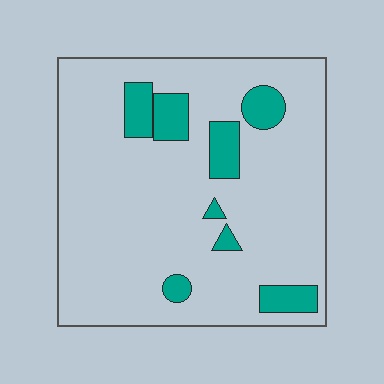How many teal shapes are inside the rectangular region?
8.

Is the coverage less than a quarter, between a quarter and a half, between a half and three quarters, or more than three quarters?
Less than a quarter.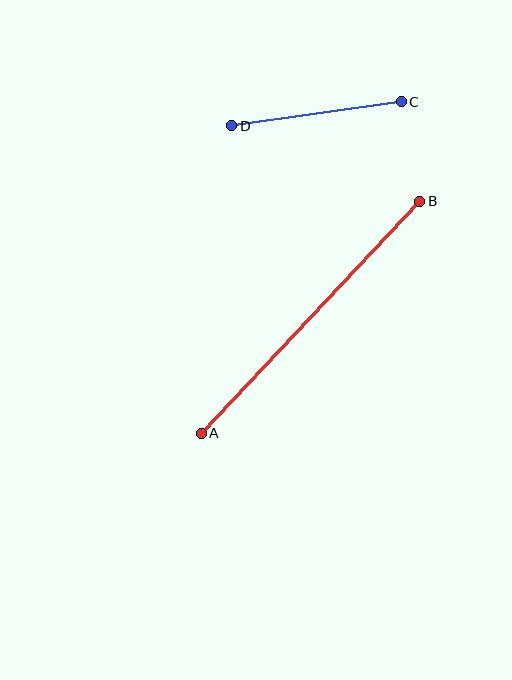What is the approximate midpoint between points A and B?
The midpoint is at approximately (310, 317) pixels.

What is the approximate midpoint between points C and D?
The midpoint is at approximately (317, 114) pixels.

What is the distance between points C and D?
The distance is approximately 171 pixels.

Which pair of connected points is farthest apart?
Points A and B are farthest apart.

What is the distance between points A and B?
The distance is approximately 319 pixels.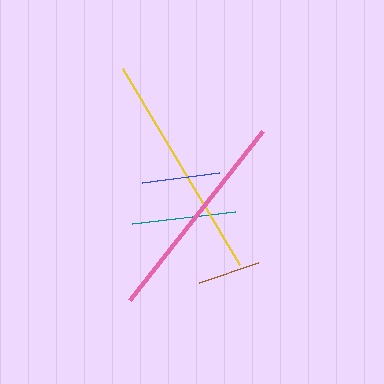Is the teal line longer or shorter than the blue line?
The teal line is longer than the blue line.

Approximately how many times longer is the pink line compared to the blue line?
The pink line is approximately 2.8 times the length of the blue line.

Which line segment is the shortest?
The brown line is the shortest at approximately 62 pixels.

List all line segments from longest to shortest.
From longest to shortest: yellow, pink, teal, blue, brown.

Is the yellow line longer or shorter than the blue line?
The yellow line is longer than the blue line.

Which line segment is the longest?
The yellow line is the longest at approximately 228 pixels.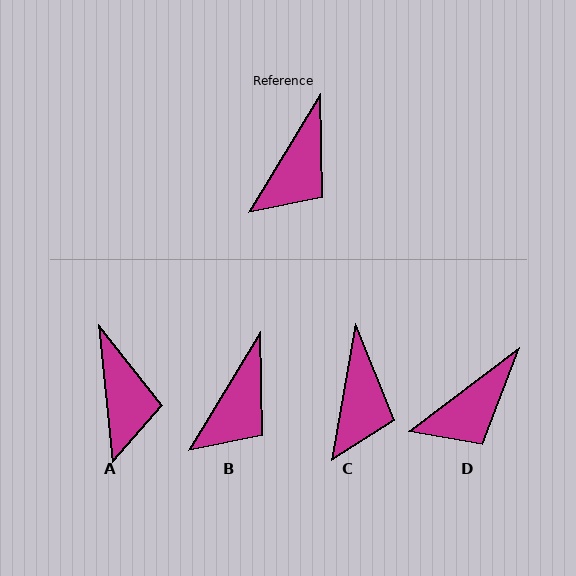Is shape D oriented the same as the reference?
No, it is off by about 21 degrees.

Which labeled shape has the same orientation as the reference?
B.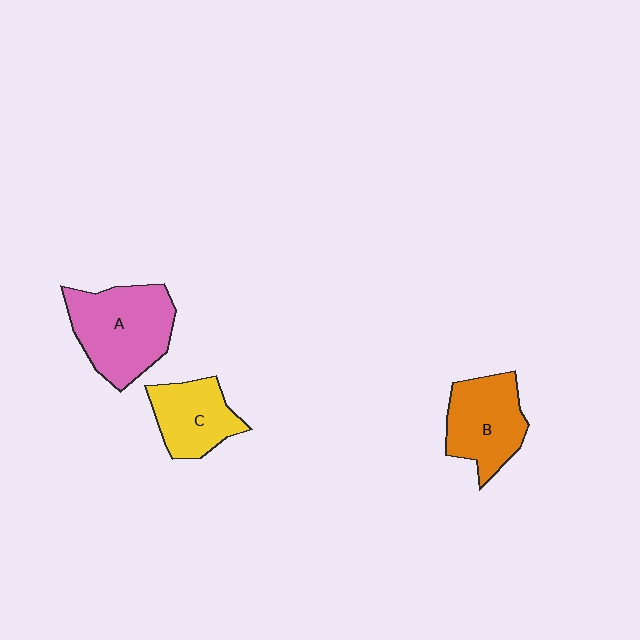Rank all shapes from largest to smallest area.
From largest to smallest: A (pink), B (orange), C (yellow).